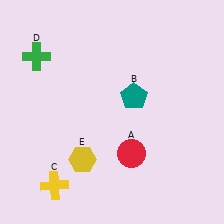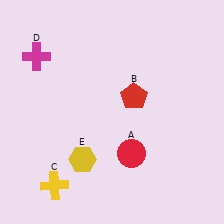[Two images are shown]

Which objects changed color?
B changed from teal to red. D changed from green to magenta.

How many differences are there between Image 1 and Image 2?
There are 2 differences between the two images.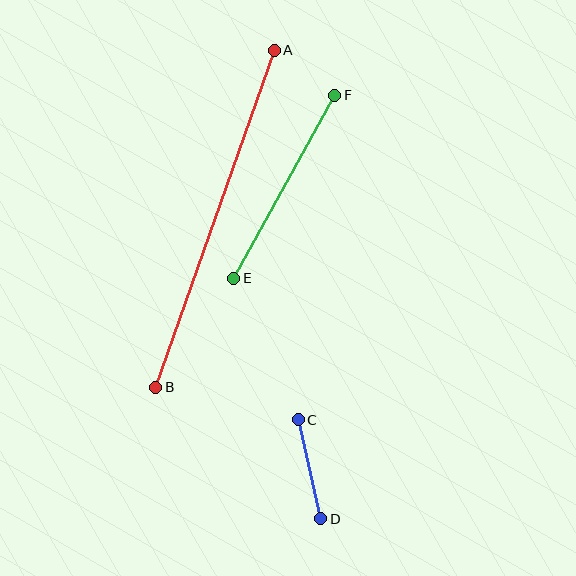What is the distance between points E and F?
The distance is approximately 209 pixels.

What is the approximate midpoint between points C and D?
The midpoint is at approximately (309, 469) pixels.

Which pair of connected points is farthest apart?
Points A and B are farthest apart.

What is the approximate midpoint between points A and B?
The midpoint is at approximately (215, 219) pixels.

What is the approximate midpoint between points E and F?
The midpoint is at approximately (284, 187) pixels.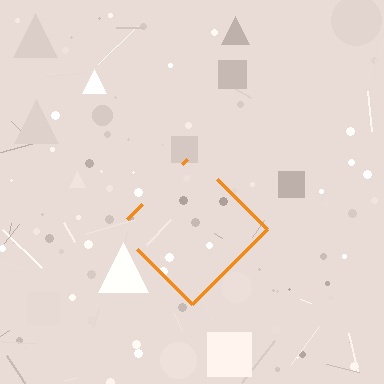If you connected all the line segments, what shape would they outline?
They would outline a diamond.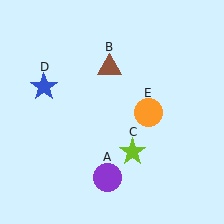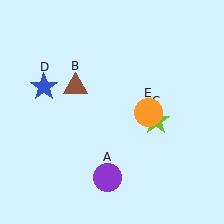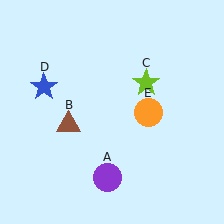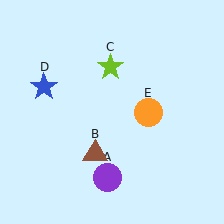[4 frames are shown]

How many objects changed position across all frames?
2 objects changed position: brown triangle (object B), lime star (object C).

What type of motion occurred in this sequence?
The brown triangle (object B), lime star (object C) rotated counterclockwise around the center of the scene.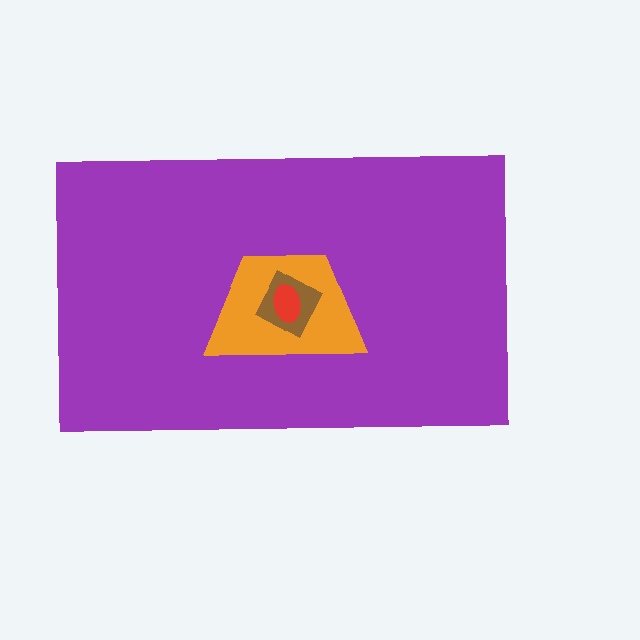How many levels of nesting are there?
4.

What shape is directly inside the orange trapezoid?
The brown diamond.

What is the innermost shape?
The red ellipse.